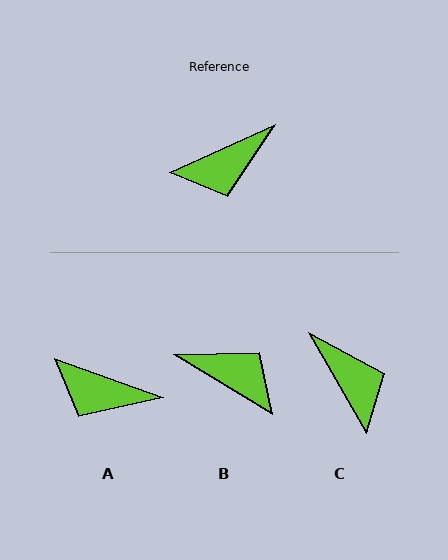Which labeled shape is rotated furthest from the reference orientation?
B, about 124 degrees away.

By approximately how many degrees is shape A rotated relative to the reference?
Approximately 44 degrees clockwise.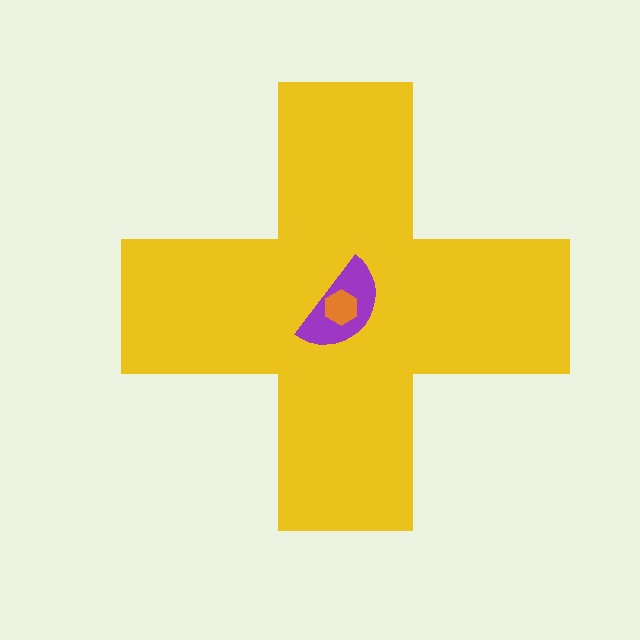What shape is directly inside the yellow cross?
The purple semicircle.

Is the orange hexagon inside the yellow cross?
Yes.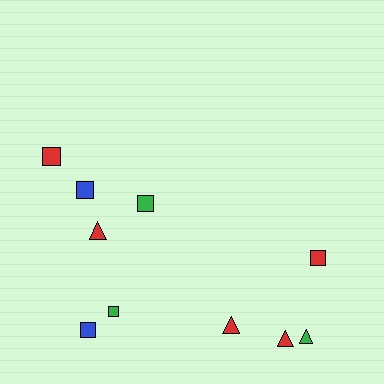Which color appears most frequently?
Red, with 5 objects.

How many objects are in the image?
There are 10 objects.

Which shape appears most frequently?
Square, with 6 objects.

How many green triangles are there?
There is 1 green triangle.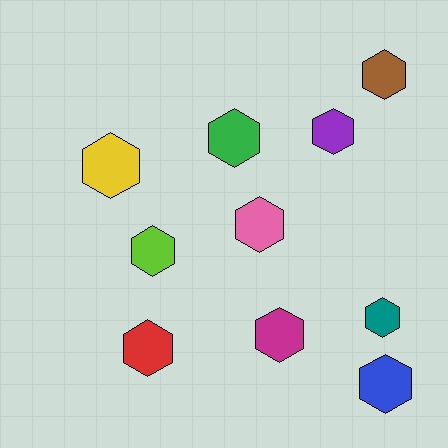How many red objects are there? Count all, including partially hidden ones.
There is 1 red object.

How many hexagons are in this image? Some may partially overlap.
There are 10 hexagons.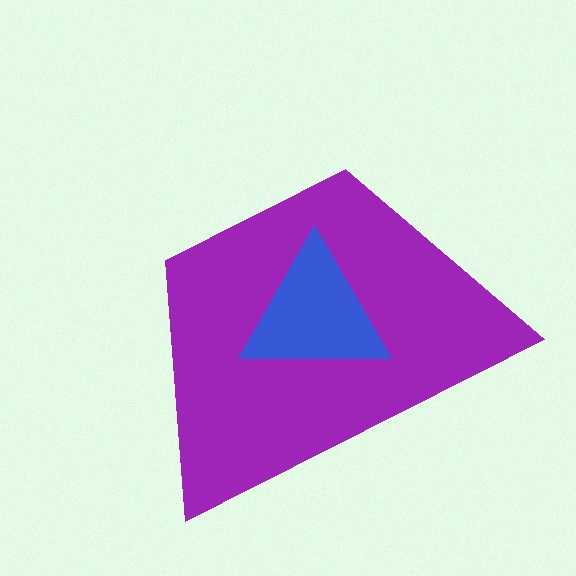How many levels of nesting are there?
2.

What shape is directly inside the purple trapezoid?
The blue triangle.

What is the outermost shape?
The purple trapezoid.